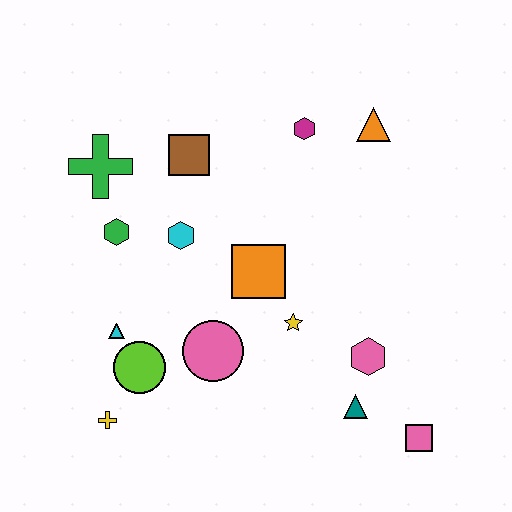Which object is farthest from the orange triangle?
The yellow cross is farthest from the orange triangle.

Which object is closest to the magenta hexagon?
The orange triangle is closest to the magenta hexagon.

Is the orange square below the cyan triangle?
No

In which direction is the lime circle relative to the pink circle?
The lime circle is to the left of the pink circle.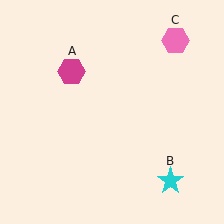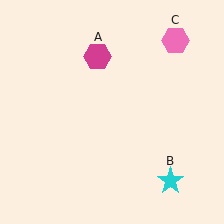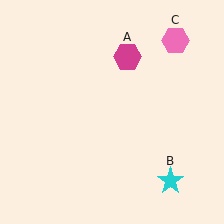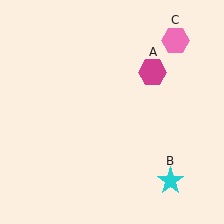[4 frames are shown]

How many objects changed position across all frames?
1 object changed position: magenta hexagon (object A).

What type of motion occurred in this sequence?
The magenta hexagon (object A) rotated clockwise around the center of the scene.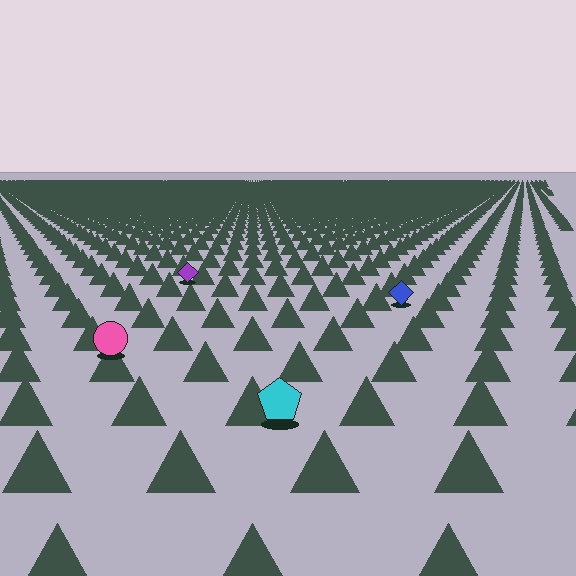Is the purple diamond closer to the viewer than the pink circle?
No. The pink circle is closer — you can tell from the texture gradient: the ground texture is coarser near it.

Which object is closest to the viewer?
The cyan pentagon is closest. The texture marks near it are larger and more spread out.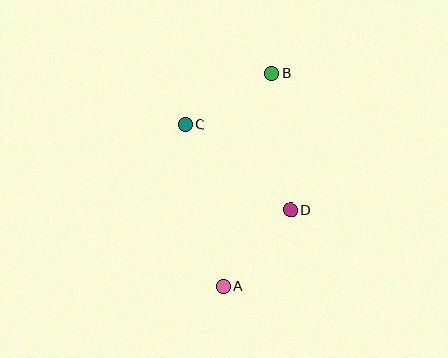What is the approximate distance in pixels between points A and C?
The distance between A and C is approximately 166 pixels.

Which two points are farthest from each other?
Points A and B are farthest from each other.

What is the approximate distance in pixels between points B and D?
The distance between B and D is approximately 138 pixels.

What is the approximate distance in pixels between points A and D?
The distance between A and D is approximately 102 pixels.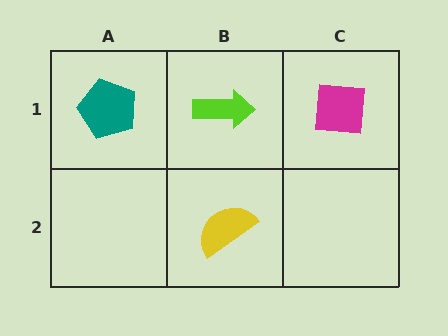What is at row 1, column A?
A teal pentagon.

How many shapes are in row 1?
3 shapes.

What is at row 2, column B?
A yellow semicircle.